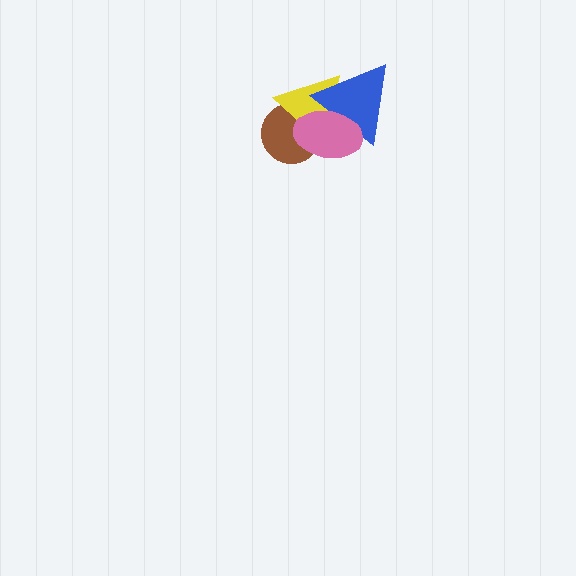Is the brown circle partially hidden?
Yes, it is partially covered by another shape.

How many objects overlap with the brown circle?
2 objects overlap with the brown circle.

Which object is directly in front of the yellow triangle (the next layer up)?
The blue triangle is directly in front of the yellow triangle.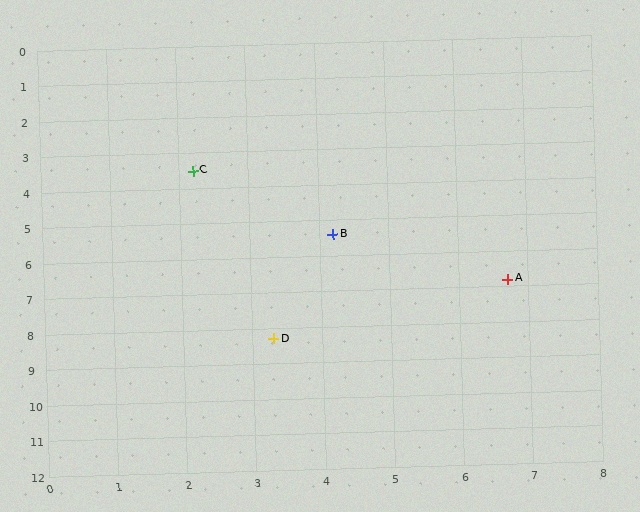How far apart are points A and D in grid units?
Points A and D are about 3.7 grid units apart.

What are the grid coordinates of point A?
Point A is at approximately (6.7, 6.8).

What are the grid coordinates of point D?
Point D is at approximately (3.3, 8.3).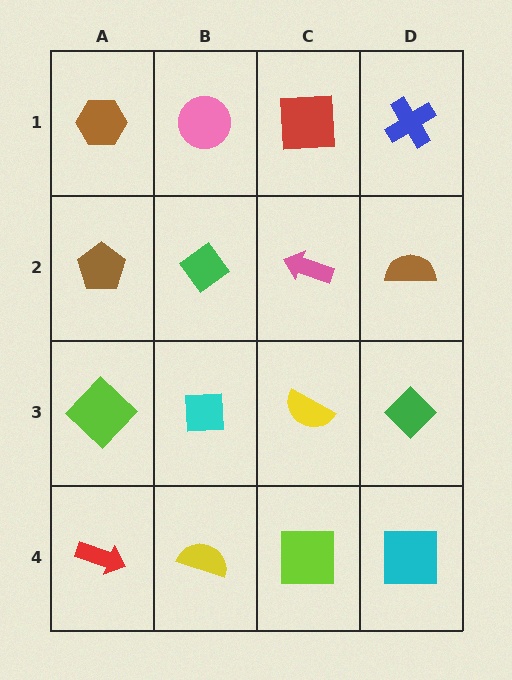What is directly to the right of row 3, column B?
A yellow semicircle.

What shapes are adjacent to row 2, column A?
A brown hexagon (row 1, column A), a lime diamond (row 3, column A), a green diamond (row 2, column B).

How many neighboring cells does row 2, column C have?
4.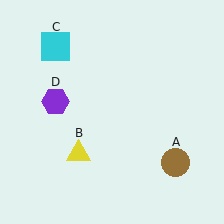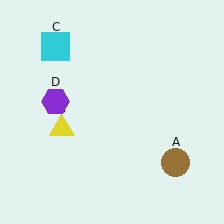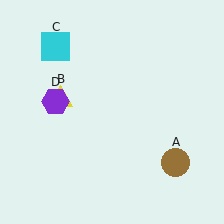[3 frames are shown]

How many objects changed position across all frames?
1 object changed position: yellow triangle (object B).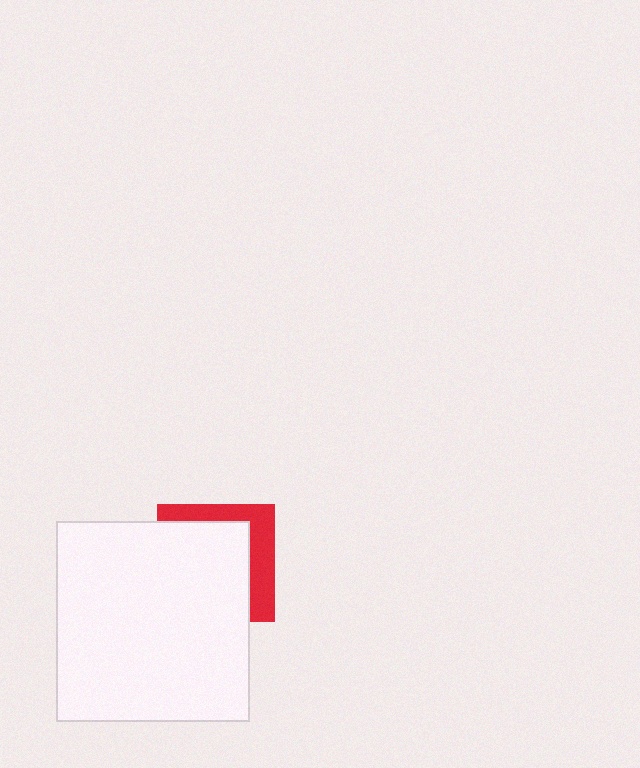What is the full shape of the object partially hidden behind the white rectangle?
The partially hidden object is a red square.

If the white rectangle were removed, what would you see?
You would see the complete red square.